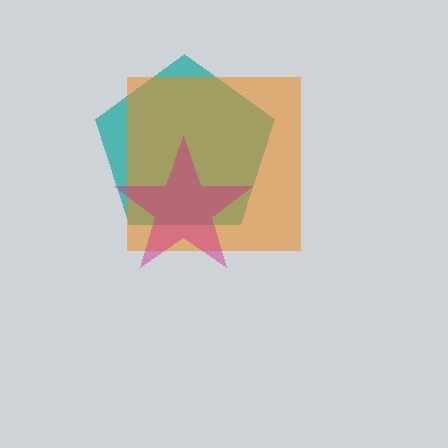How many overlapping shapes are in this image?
There are 3 overlapping shapes in the image.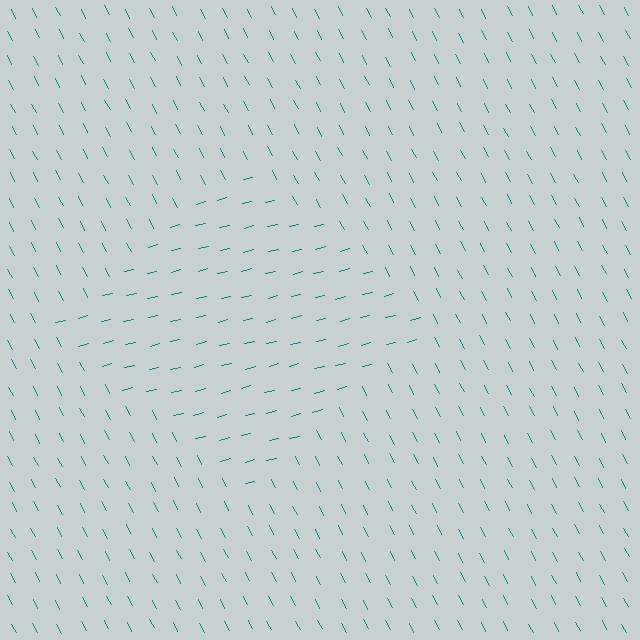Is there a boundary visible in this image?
Yes, there is a texture boundary formed by a change in line orientation.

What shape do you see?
I see a diamond.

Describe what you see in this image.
The image is filled with small teal line segments. A diamond region in the image has lines oriented differently from the surrounding lines, creating a visible texture boundary.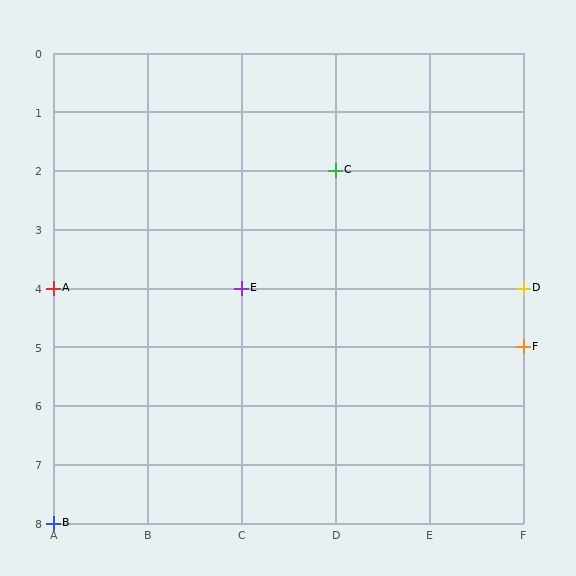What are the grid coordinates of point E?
Point E is at grid coordinates (C, 4).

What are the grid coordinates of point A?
Point A is at grid coordinates (A, 4).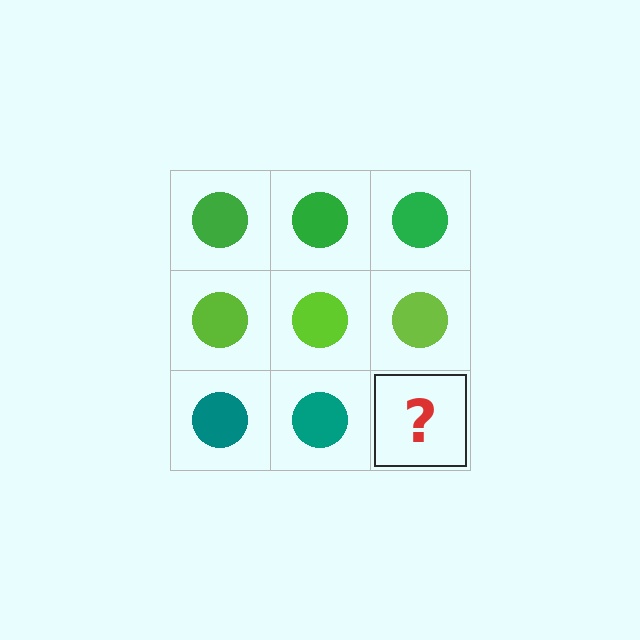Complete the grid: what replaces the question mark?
The question mark should be replaced with a teal circle.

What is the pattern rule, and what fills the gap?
The rule is that each row has a consistent color. The gap should be filled with a teal circle.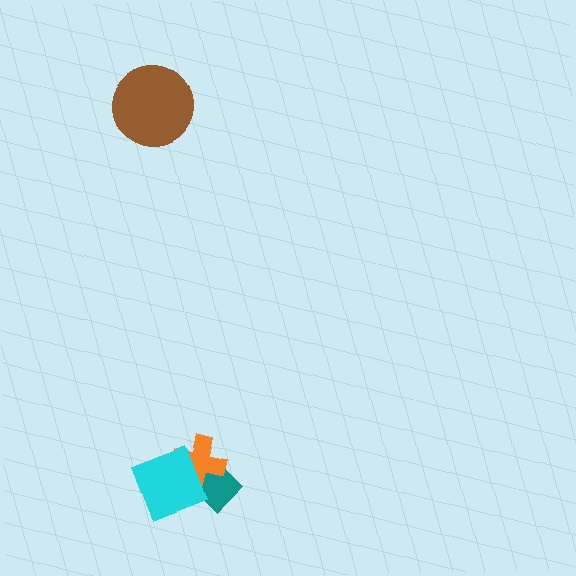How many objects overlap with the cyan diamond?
2 objects overlap with the cyan diamond.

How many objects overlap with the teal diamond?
2 objects overlap with the teal diamond.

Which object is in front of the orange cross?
The cyan diamond is in front of the orange cross.